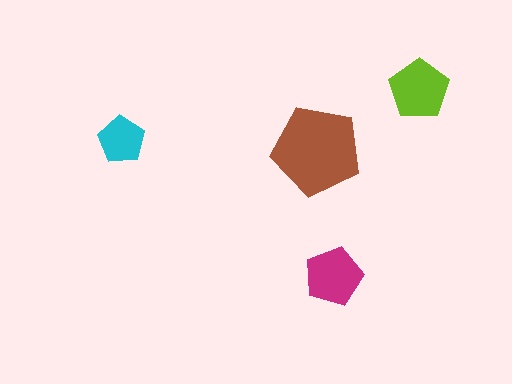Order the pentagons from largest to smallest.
the brown one, the lime one, the magenta one, the cyan one.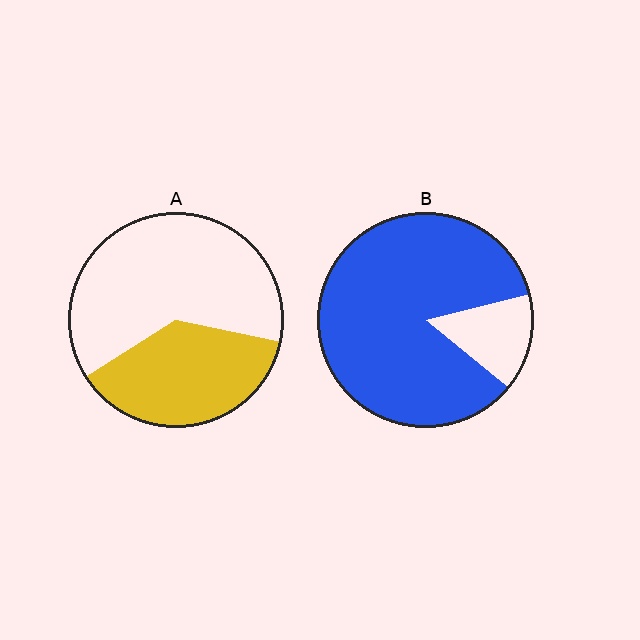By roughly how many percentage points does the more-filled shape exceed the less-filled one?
By roughly 45 percentage points (B over A).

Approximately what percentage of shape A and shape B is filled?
A is approximately 40% and B is approximately 85%.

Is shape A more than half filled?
No.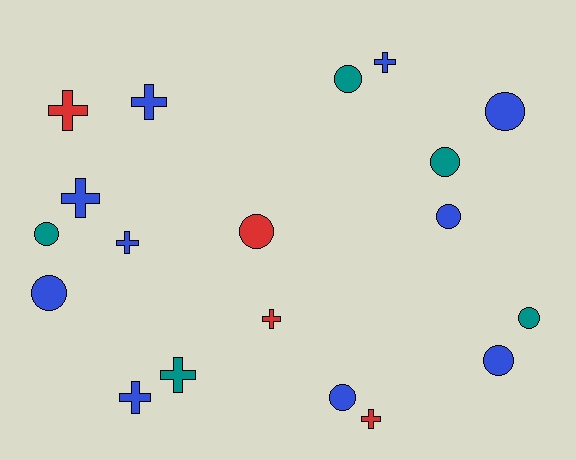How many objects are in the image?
There are 19 objects.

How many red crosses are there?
There are 3 red crosses.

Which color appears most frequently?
Blue, with 10 objects.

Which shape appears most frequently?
Circle, with 10 objects.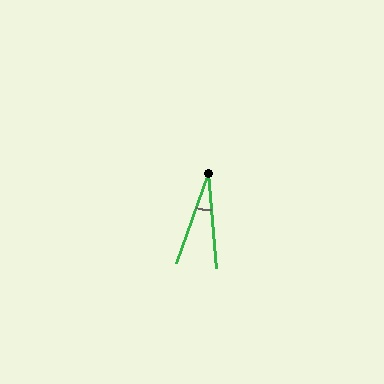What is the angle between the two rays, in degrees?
Approximately 24 degrees.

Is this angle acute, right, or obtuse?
It is acute.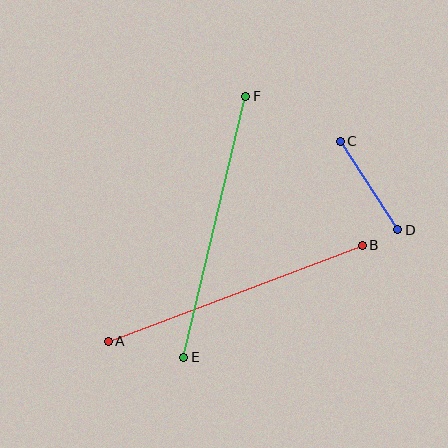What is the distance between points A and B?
The distance is approximately 271 pixels.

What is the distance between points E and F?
The distance is approximately 268 pixels.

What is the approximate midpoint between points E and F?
The midpoint is at approximately (215, 227) pixels.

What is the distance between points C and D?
The distance is approximately 105 pixels.